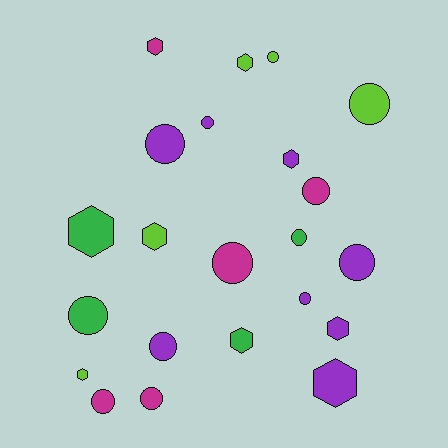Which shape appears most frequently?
Circle, with 13 objects.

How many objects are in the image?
There are 22 objects.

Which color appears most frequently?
Purple, with 8 objects.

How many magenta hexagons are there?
There is 1 magenta hexagon.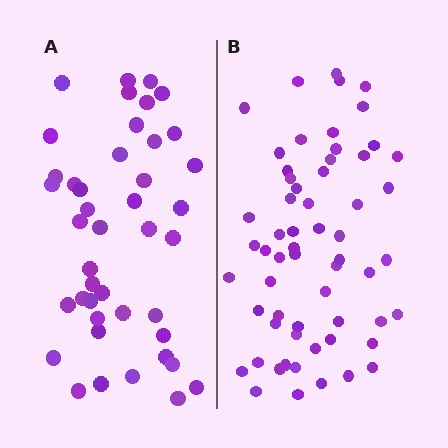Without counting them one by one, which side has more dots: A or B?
Region B (the right region) has more dots.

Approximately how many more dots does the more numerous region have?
Region B has approximately 15 more dots than region A.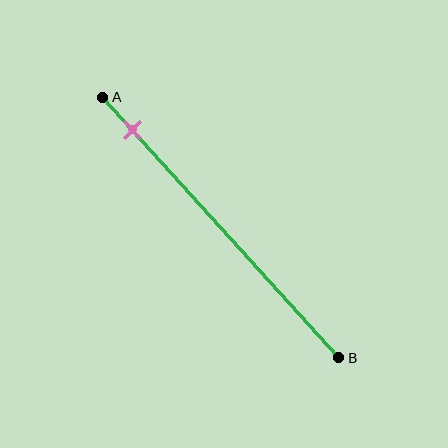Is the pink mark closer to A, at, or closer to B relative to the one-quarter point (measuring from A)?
The pink mark is closer to point A than the one-quarter point of segment AB.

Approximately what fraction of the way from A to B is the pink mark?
The pink mark is approximately 15% of the way from A to B.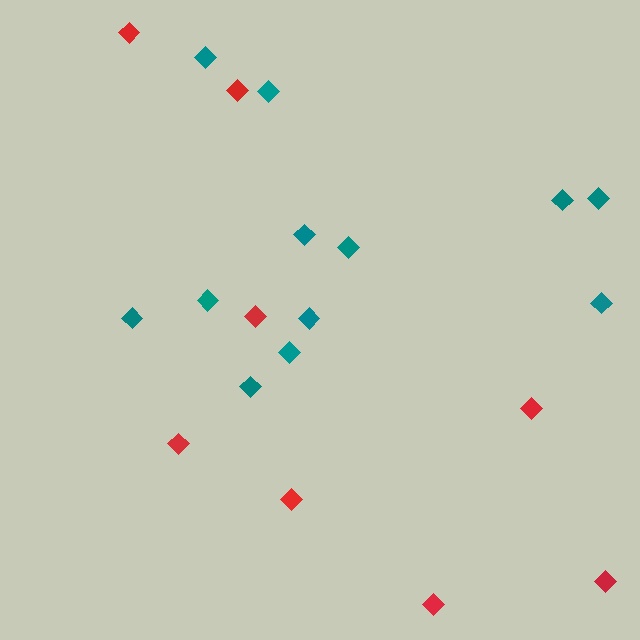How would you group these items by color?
There are 2 groups: one group of teal diamonds (12) and one group of red diamonds (8).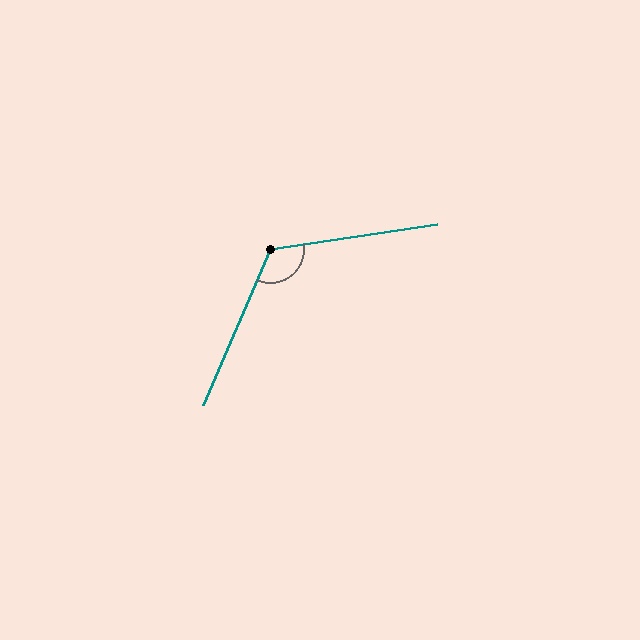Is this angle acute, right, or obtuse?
It is obtuse.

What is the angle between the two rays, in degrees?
Approximately 122 degrees.